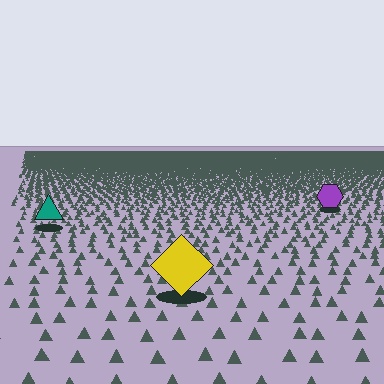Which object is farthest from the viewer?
The purple hexagon is farthest from the viewer. It appears smaller and the ground texture around it is denser.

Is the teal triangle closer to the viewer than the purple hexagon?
Yes. The teal triangle is closer — you can tell from the texture gradient: the ground texture is coarser near it.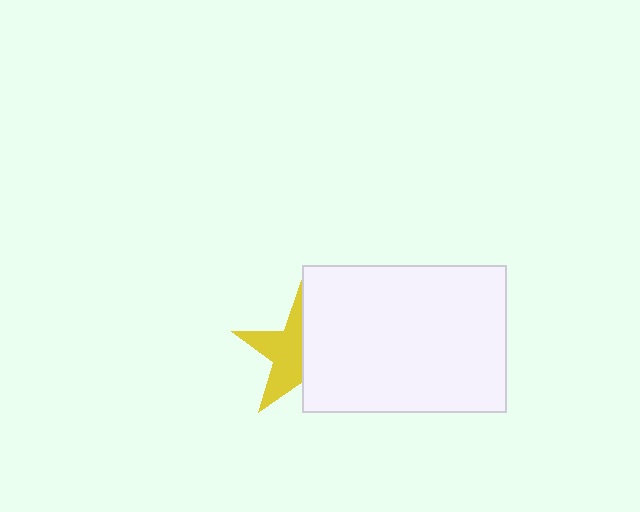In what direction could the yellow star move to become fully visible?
The yellow star could move left. That would shift it out from behind the white rectangle entirely.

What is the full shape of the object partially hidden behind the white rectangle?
The partially hidden object is a yellow star.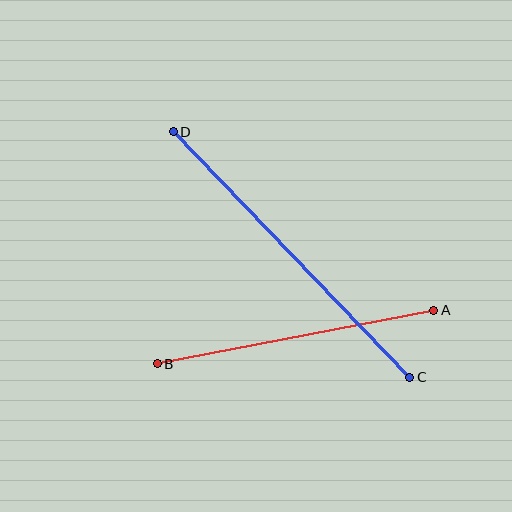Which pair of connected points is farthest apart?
Points C and D are farthest apart.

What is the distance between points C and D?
The distance is approximately 341 pixels.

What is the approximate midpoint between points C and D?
The midpoint is at approximately (291, 254) pixels.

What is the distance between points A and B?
The distance is approximately 282 pixels.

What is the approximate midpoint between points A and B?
The midpoint is at approximately (295, 337) pixels.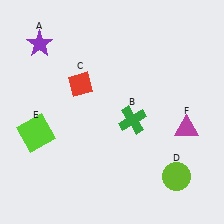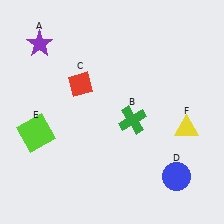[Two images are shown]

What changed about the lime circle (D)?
In Image 1, D is lime. In Image 2, it changed to blue.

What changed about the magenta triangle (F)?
In Image 1, F is magenta. In Image 2, it changed to yellow.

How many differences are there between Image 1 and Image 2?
There are 2 differences between the two images.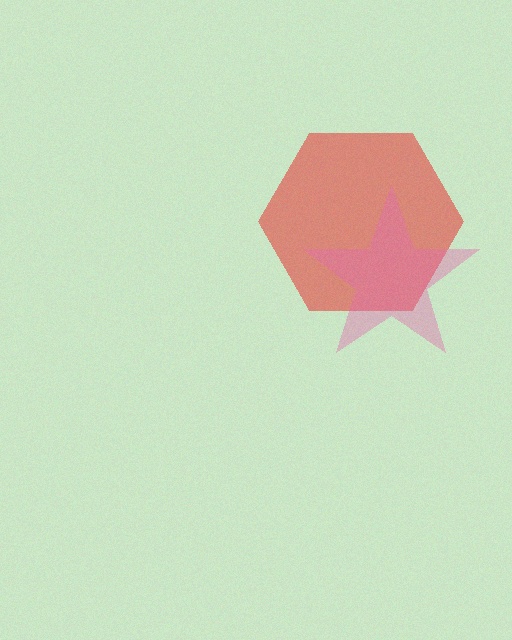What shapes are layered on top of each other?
The layered shapes are: a red hexagon, a pink star.